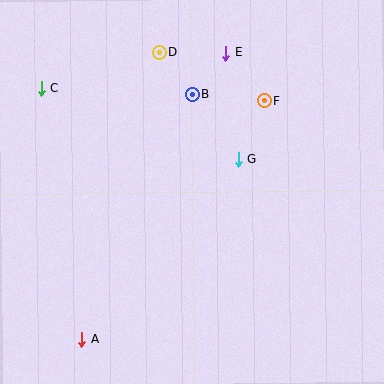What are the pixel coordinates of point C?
Point C is at (41, 88).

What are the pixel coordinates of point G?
Point G is at (238, 160).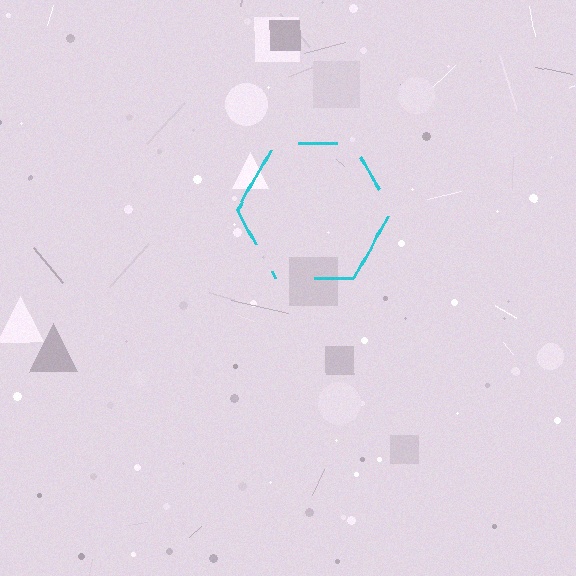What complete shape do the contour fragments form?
The contour fragments form a hexagon.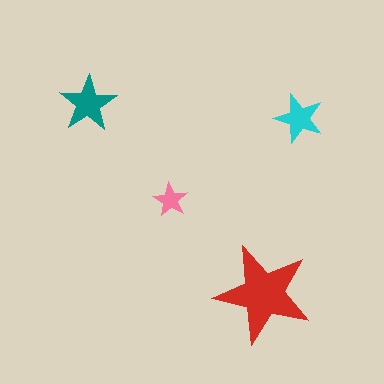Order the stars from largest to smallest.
the red one, the teal one, the cyan one, the pink one.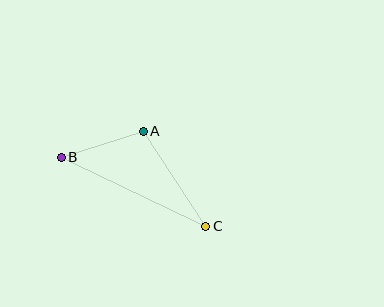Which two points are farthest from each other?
Points B and C are farthest from each other.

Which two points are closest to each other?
Points A and B are closest to each other.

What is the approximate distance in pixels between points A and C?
The distance between A and C is approximately 114 pixels.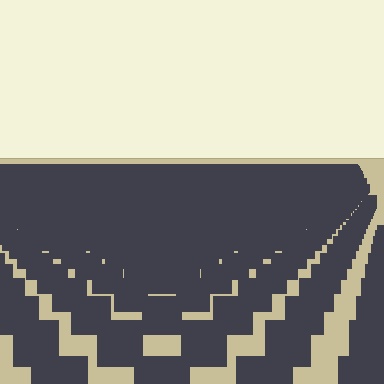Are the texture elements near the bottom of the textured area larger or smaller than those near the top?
Larger. Near the bottom, elements are closer to the viewer and appear at a bigger on-screen size.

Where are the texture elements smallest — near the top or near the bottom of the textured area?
Near the top.